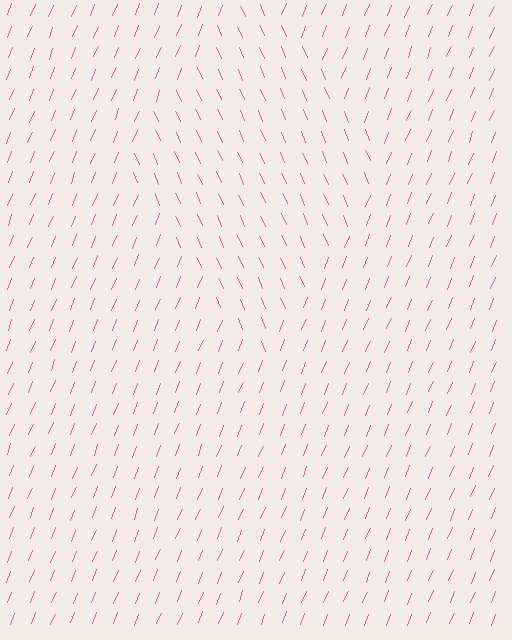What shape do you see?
I see a diamond.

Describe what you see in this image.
The image is filled with small pink line segments. A diamond region in the image has lines oriented differently from the surrounding lines, creating a visible texture boundary.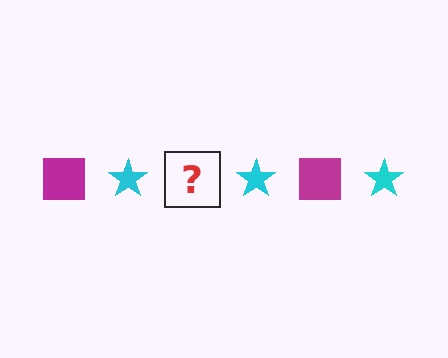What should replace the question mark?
The question mark should be replaced with a magenta square.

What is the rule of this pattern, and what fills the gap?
The rule is that the pattern alternates between magenta square and cyan star. The gap should be filled with a magenta square.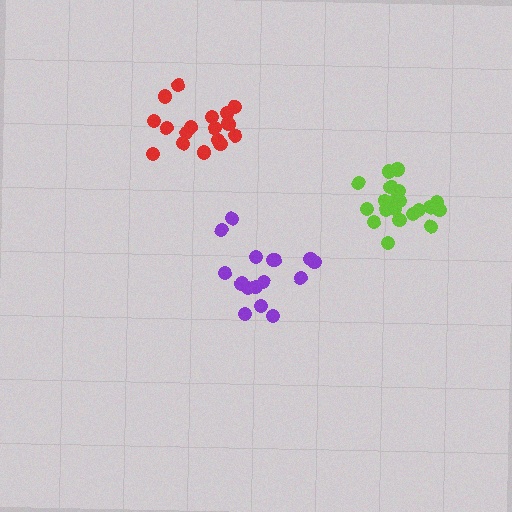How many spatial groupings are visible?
There are 3 spatial groupings.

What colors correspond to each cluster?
The clusters are colored: lime, red, purple.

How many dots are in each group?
Group 1: 20 dots, Group 2: 17 dots, Group 3: 16 dots (53 total).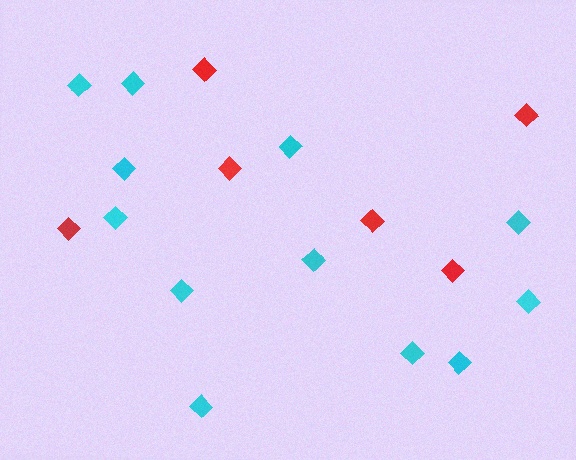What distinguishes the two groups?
There are 2 groups: one group of cyan diamonds (12) and one group of red diamonds (6).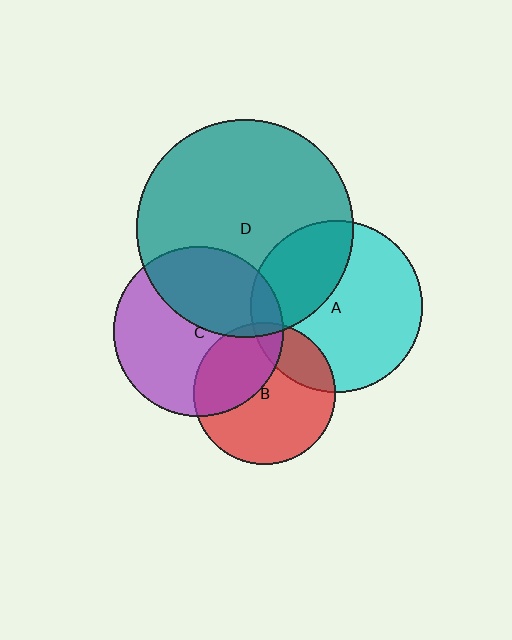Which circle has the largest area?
Circle D (teal).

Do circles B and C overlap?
Yes.